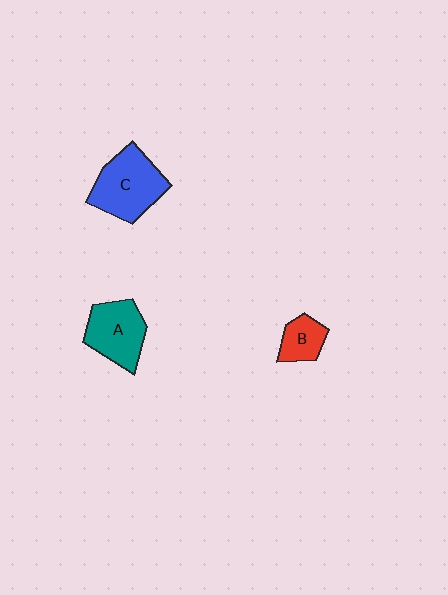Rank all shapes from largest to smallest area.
From largest to smallest: C (blue), A (teal), B (red).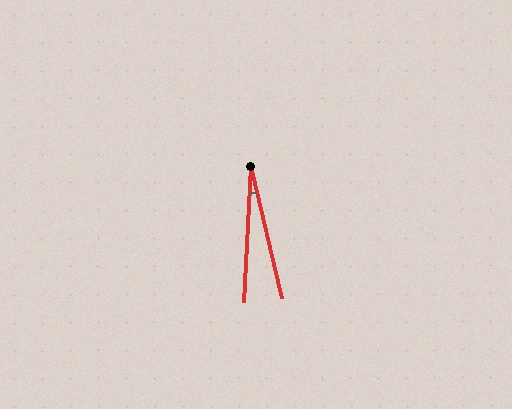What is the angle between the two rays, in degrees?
Approximately 16 degrees.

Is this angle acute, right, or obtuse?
It is acute.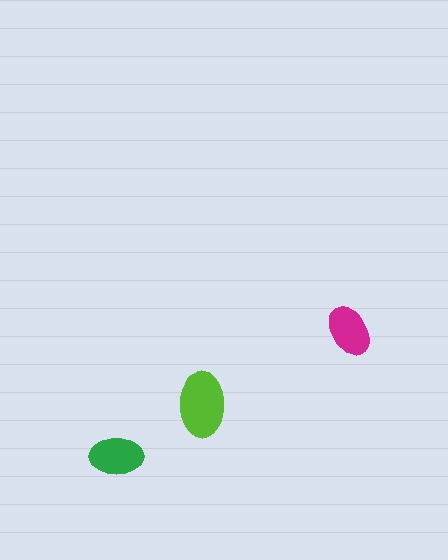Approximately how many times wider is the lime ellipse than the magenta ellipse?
About 1.5 times wider.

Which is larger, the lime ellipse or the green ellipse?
The lime one.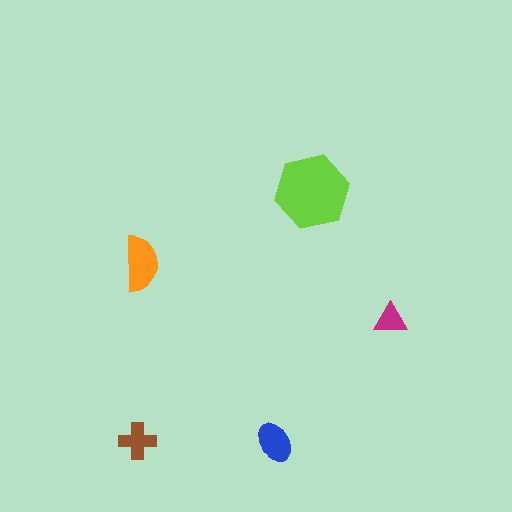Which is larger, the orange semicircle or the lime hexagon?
The lime hexagon.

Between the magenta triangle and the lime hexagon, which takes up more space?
The lime hexagon.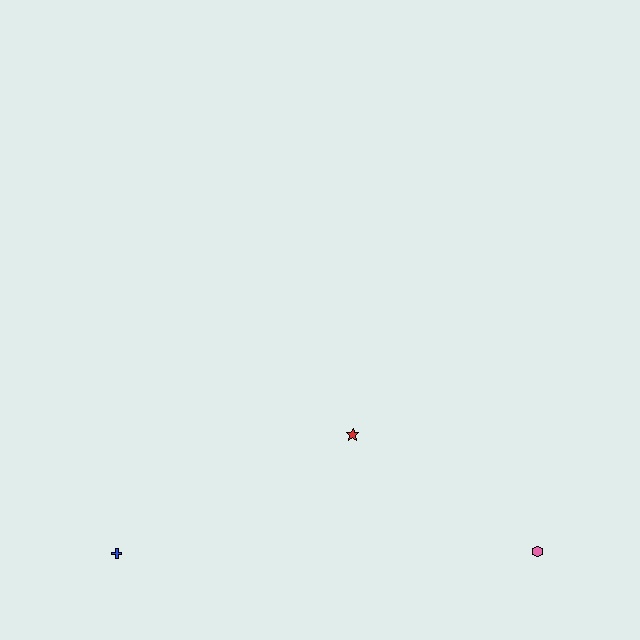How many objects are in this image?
There are 3 objects.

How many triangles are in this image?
There are no triangles.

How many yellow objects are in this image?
There are no yellow objects.